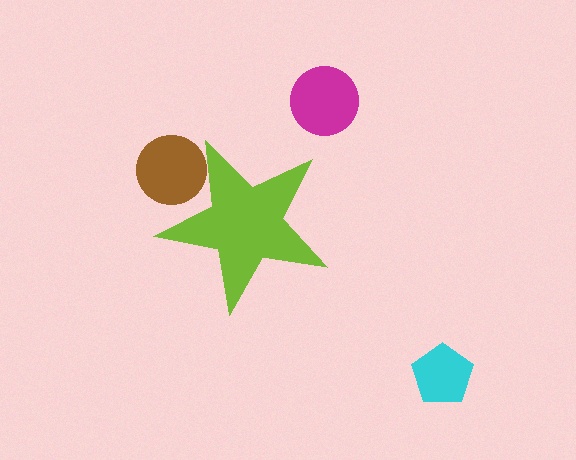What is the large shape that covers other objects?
A lime star.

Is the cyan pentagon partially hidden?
No, the cyan pentagon is fully visible.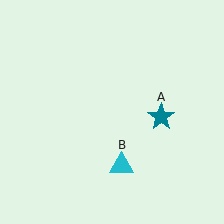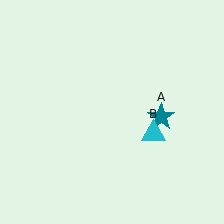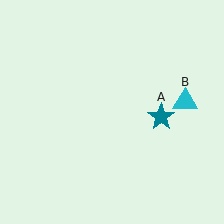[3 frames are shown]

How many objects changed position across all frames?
1 object changed position: cyan triangle (object B).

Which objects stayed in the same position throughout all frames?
Teal star (object A) remained stationary.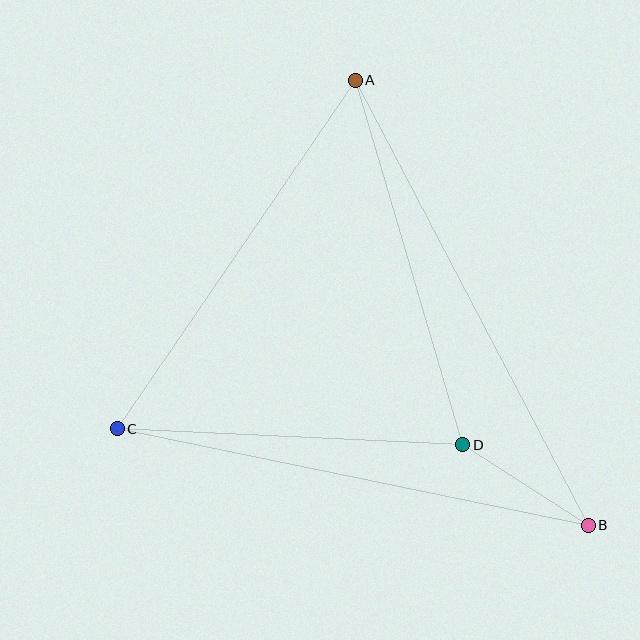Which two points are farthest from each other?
Points A and B are farthest from each other.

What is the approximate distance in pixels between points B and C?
The distance between B and C is approximately 481 pixels.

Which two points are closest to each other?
Points B and D are closest to each other.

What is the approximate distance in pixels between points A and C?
The distance between A and C is approximately 422 pixels.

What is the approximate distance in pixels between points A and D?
The distance between A and D is approximately 380 pixels.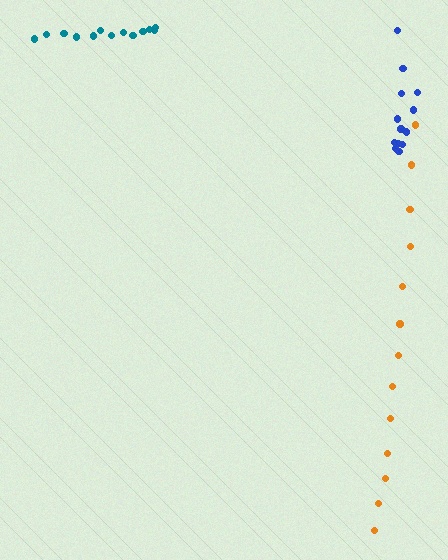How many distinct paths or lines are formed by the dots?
There are 3 distinct paths.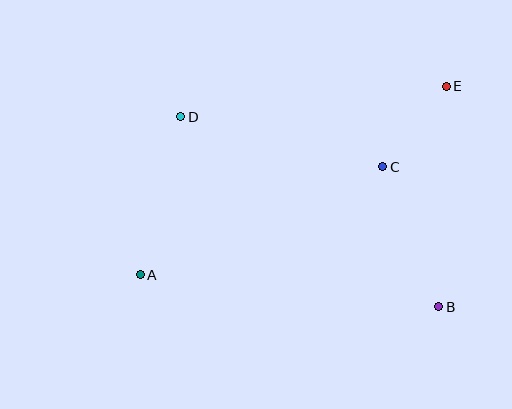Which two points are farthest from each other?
Points A and E are farthest from each other.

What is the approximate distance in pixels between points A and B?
The distance between A and B is approximately 300 pixels.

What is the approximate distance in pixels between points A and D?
The distance between A and D is approximately 163 pixels.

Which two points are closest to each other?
Points C and E are closest to each other.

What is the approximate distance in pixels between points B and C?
The distance between B and C is approximately 151 pixels.